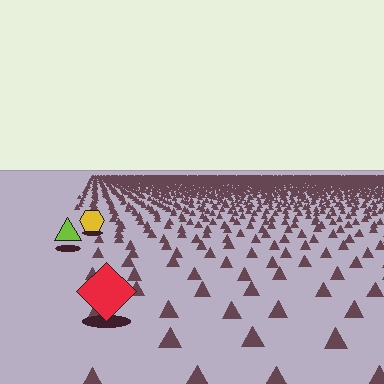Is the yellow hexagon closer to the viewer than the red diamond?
No. The red diamond is closer — you can tell from the texture gradient: the ground texture is coarser near it.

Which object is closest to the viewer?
The red diamond is closest. The texture marks near it are larger and more spread out.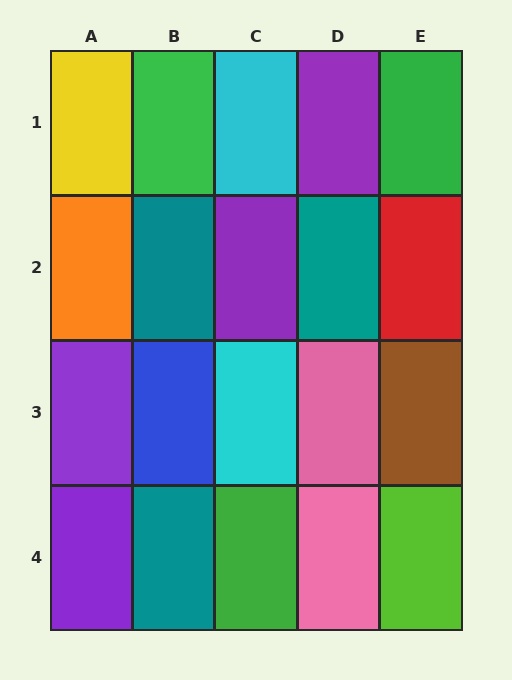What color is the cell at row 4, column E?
Lime.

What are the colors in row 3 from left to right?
Purple, blue, cyan, pink, brown.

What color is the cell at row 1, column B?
Green.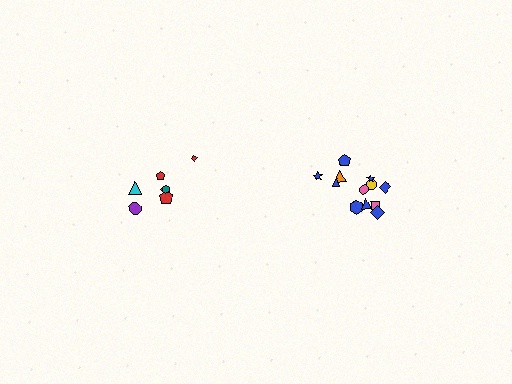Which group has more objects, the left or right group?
The right group.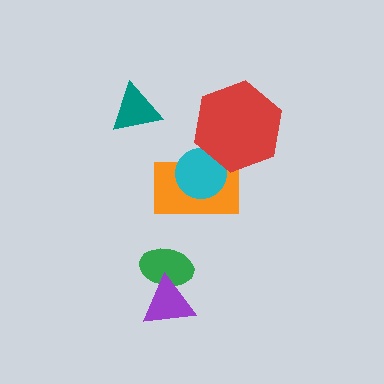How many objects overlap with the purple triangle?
1 object overlaps with the purple triangle.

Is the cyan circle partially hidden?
Yes, it is partially covered by another shape.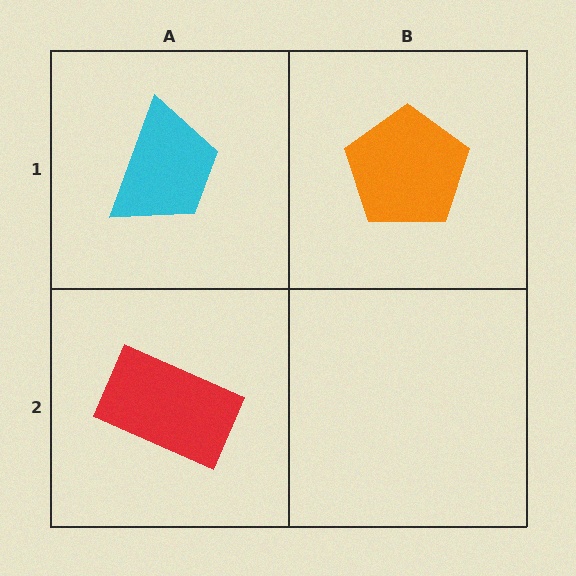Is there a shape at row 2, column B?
No, that cell is empty.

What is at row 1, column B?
An orange pentagon.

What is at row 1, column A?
A cyan trapezoid.